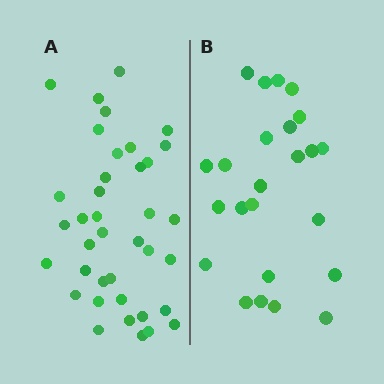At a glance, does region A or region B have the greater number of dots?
Region A (the left region) has more dots.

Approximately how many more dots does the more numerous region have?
Region A has approximately 15 more dots than region B.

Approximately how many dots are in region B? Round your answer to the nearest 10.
About 20 dots. (The exact count is 24, which rounds to 20.)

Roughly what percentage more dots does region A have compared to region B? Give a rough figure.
About 60% more.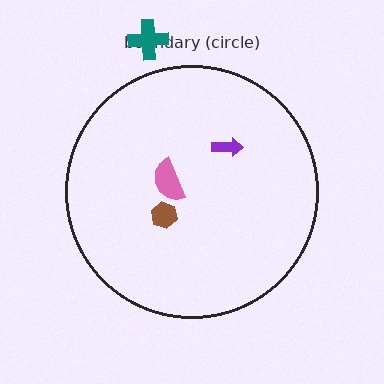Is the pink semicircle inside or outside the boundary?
Inside.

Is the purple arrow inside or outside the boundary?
Inside.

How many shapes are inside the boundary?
3 inside, 1 outside.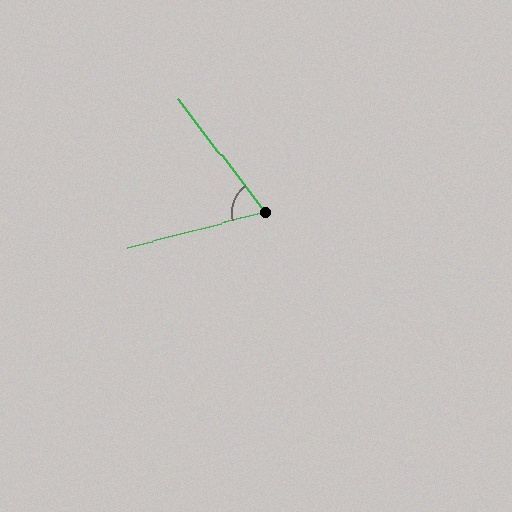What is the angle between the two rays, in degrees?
Approximately 67 degrees.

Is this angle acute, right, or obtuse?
It is acute.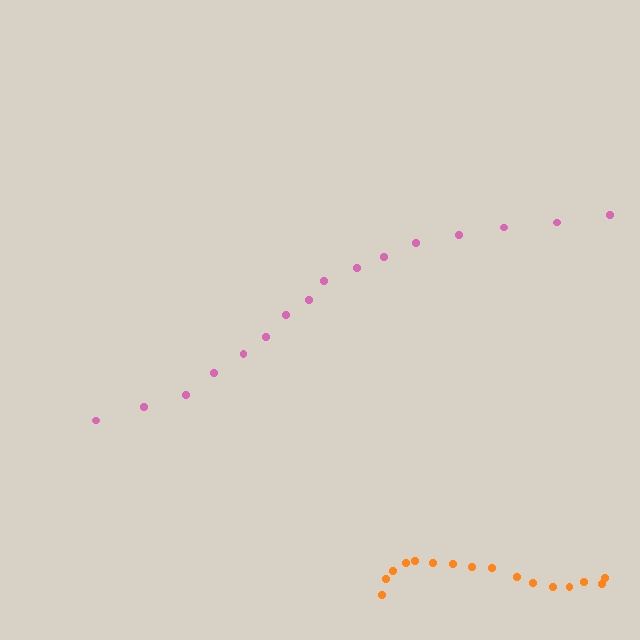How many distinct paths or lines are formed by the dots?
There are 2 distinct paths.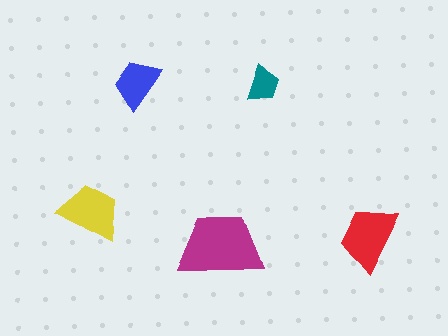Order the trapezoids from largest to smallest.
the magenta one, the red one, the yellow one, the blue one, the teal one.